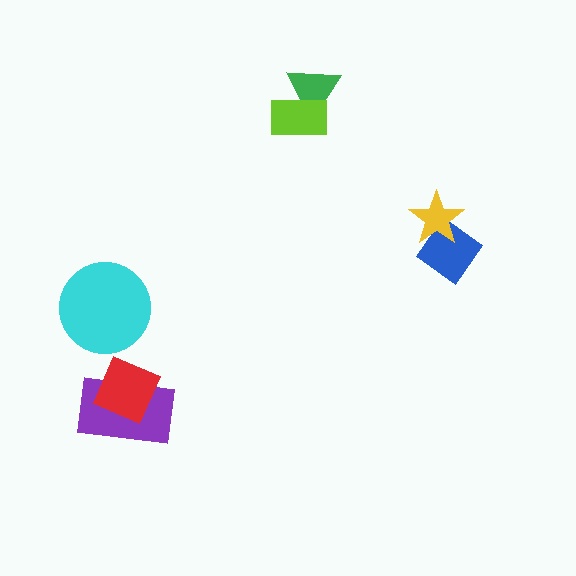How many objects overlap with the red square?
1 object overlaps with the red square.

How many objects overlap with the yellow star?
1 object overlaps with the yellow star.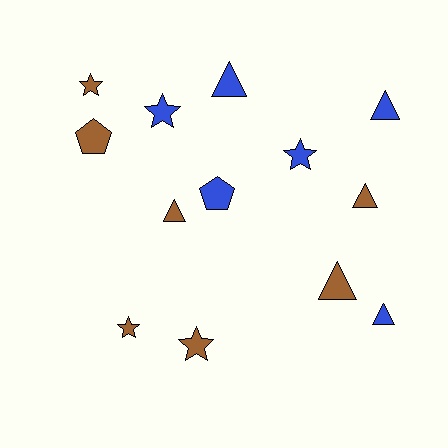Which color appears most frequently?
Brown, with 7 objects.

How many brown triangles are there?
There are 3 brown triangles.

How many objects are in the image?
There are 13 objects.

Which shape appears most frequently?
Triangle, with 6 objects.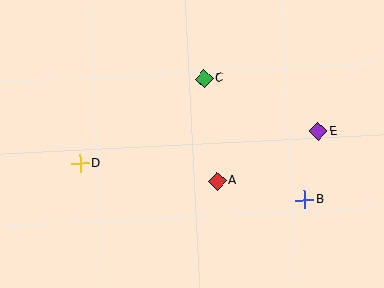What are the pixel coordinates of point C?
Point C is at (204, 78).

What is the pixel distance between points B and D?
The distance between B and D is 228 pixels.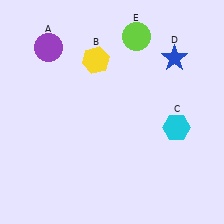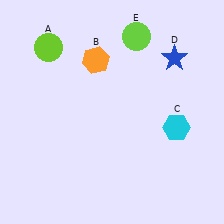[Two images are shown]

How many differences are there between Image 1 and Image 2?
There are 2 differences between the two images.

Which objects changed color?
A changed from purple to lime. B changed from yellow to orange.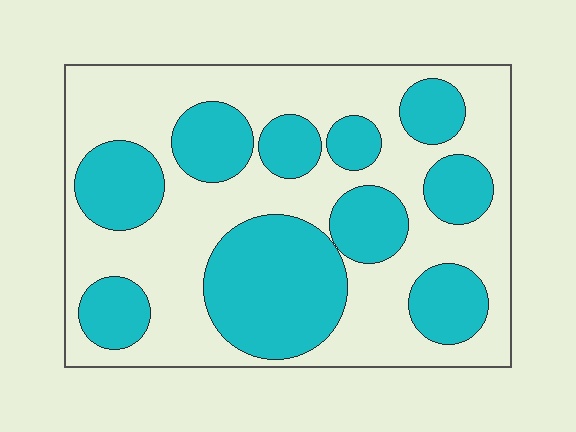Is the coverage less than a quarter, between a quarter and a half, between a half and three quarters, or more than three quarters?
Between a quarter and a half.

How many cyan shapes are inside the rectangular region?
10.